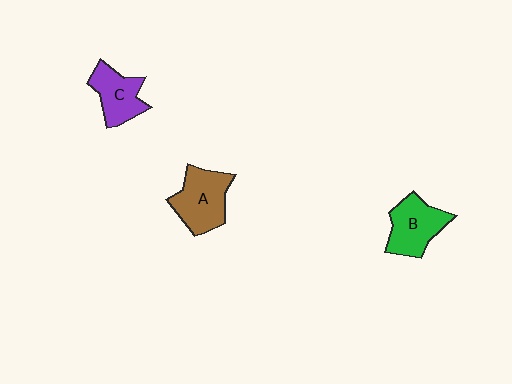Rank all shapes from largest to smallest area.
From largest to smallest: A (brown), B (green), C (purple).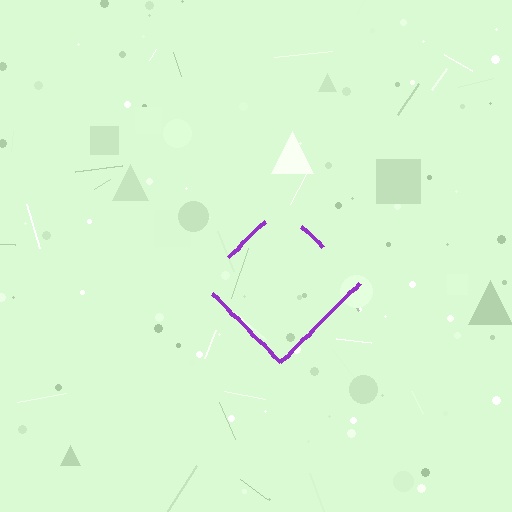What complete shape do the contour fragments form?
The contour fragments form a diamond.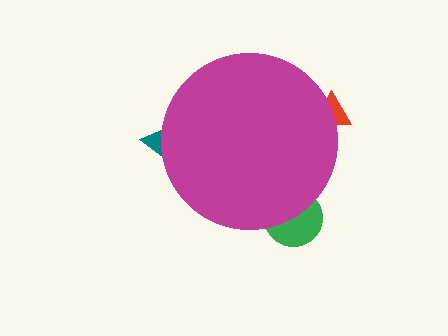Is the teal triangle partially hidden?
Yes, the teal triangle is partially hidden behind the magenta circle.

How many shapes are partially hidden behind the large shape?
3 shapes are partially hidden.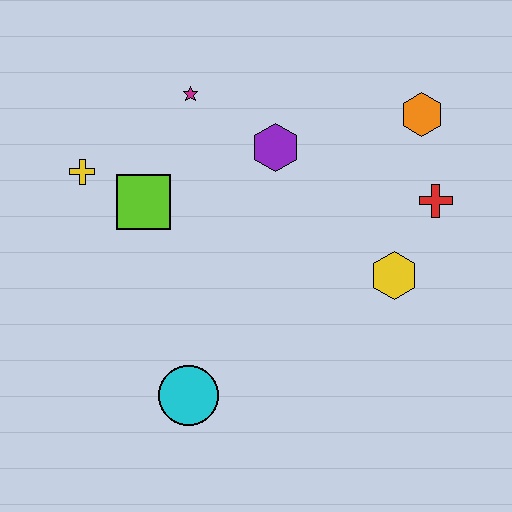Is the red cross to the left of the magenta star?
No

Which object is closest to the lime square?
The yellow cross is closest to the lime square.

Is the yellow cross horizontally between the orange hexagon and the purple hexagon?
No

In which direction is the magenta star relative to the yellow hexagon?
The magenta star is to the left of the yellow hexagon.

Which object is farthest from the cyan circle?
The orange hexagon is farthest from the cyan circle.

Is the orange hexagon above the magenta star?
No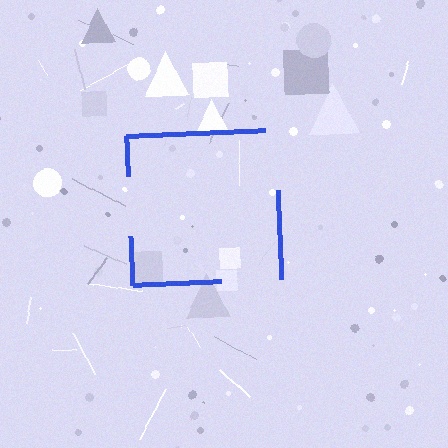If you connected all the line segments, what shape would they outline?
They would outline a square.